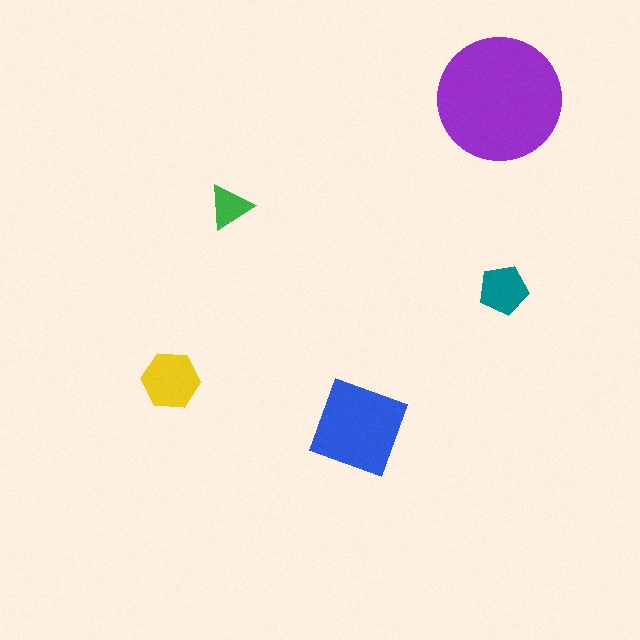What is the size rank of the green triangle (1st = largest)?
5th.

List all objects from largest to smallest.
The purple circle, the blue diamond, the yellow hexagon, the teal pentagon, the green triangle.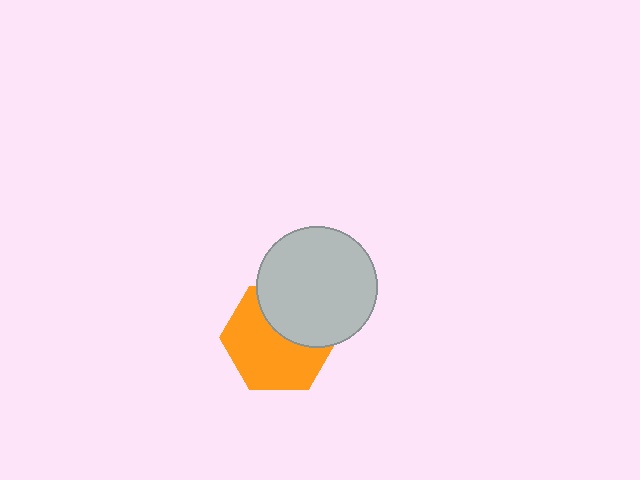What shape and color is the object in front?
The object in front is a light gray circle.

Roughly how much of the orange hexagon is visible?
About half of it is visible (roughly 62%).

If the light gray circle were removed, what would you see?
You would see the complete orange hexagon.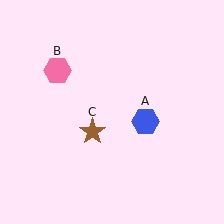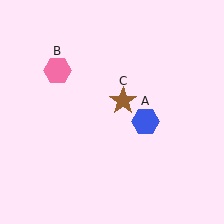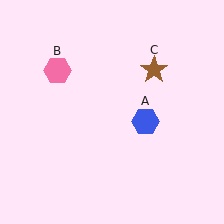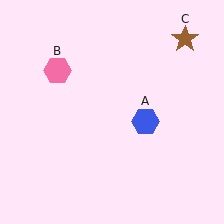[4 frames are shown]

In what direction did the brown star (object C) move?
The brown star (object C) moved up and to the right.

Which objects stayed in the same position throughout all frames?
Blue hexagon (object A) and pink hexagon (object B) remained stationary.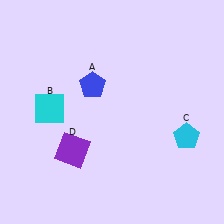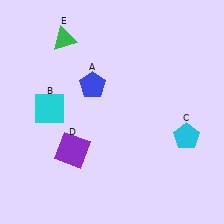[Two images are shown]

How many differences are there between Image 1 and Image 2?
There is 1 difference between the two images.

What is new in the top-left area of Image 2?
A green triangle (E) was added in the top-left area of Image 2.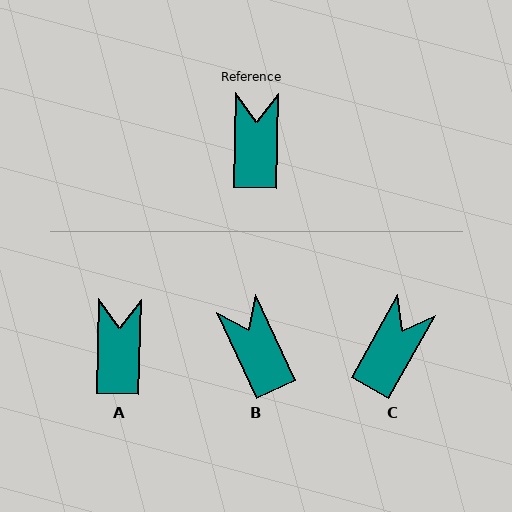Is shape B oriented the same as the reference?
No, it is off by about 26 degrees.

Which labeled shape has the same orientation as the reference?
A.